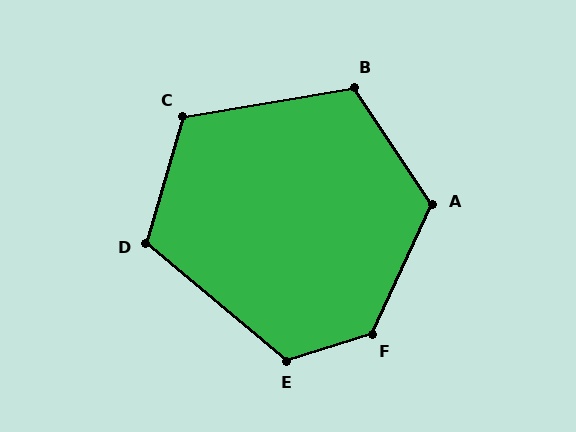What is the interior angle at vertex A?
Approximately 121 degrees (obtuse).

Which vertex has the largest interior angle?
F, at approximately 132 degrees.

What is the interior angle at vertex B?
Approximately 114 degrees (obtuse).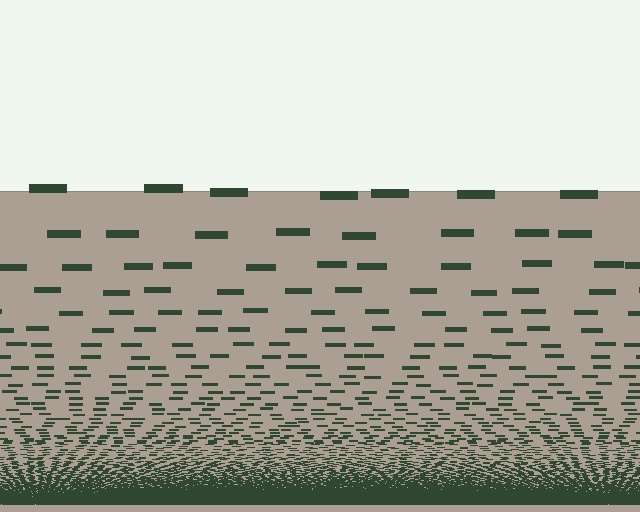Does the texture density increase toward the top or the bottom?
Density increases toward the bottom.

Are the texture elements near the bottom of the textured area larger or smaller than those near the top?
Smaller. The gradient is inverted — elements near the bottom are smaller and denser.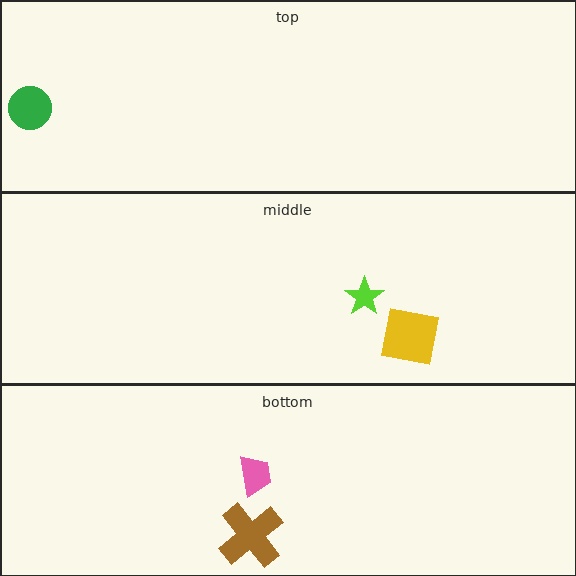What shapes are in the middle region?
The lime star, the yellow square.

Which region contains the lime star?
The middle region.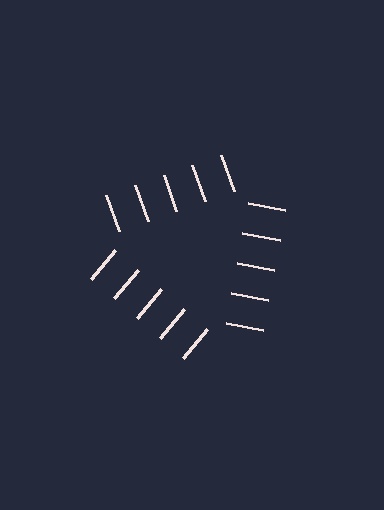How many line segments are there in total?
15 — 5 along each of the 3 edges.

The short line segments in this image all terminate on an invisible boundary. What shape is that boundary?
An illusory triangle — the line segments terminate on its edges but no continuous stroke is drawn.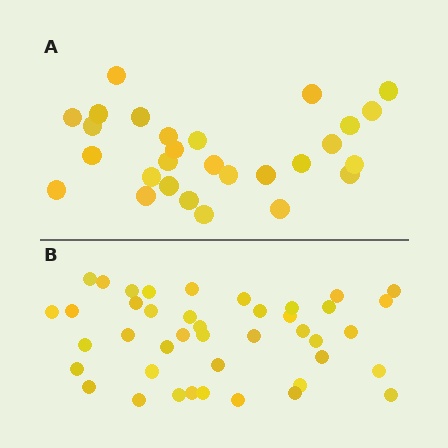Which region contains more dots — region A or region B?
Region B (the bottom region) has more dots.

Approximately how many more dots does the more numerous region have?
Region B has approximately 15 more dots than region A.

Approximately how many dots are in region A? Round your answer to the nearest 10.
About 30 dots. (The exact count is 28, which rounds to 30.)